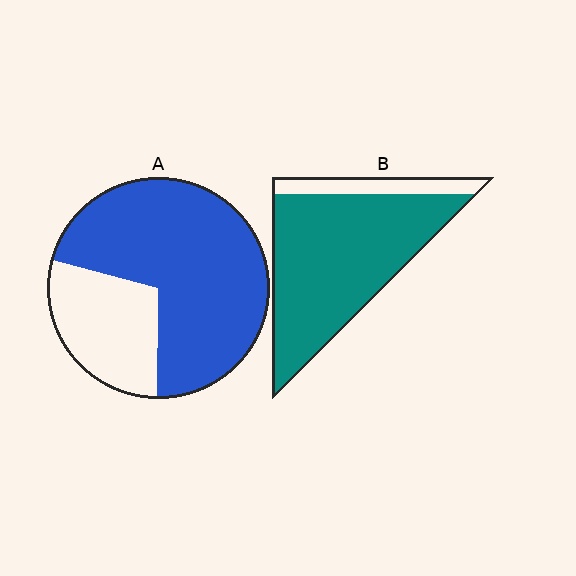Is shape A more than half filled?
Yes.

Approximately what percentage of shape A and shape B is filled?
A is approximately 70% and B is approximately 85%.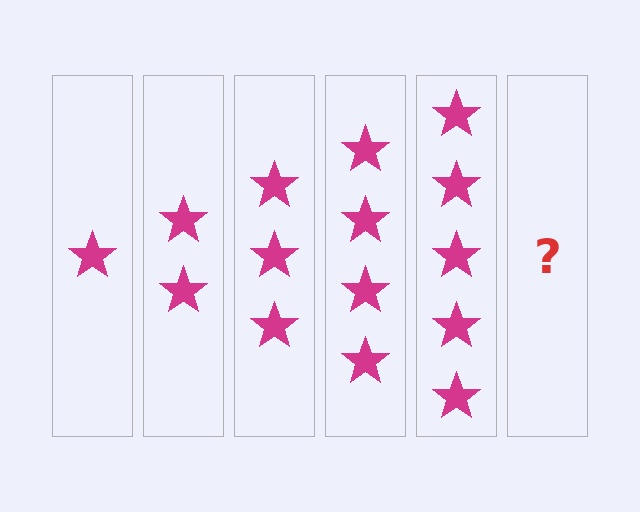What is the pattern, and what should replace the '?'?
The pattern is that each step adds one more star. The '?' should be 6 stars.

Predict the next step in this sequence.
The next step is 6 stars.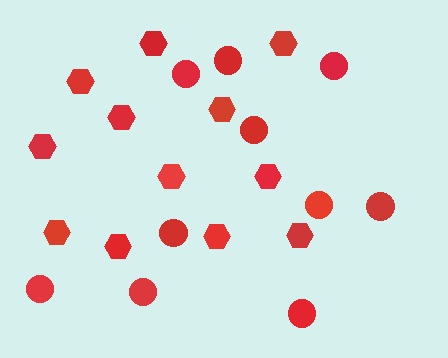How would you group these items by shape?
There are 2 groups: one group of hexagons (12) and one group of circles (10).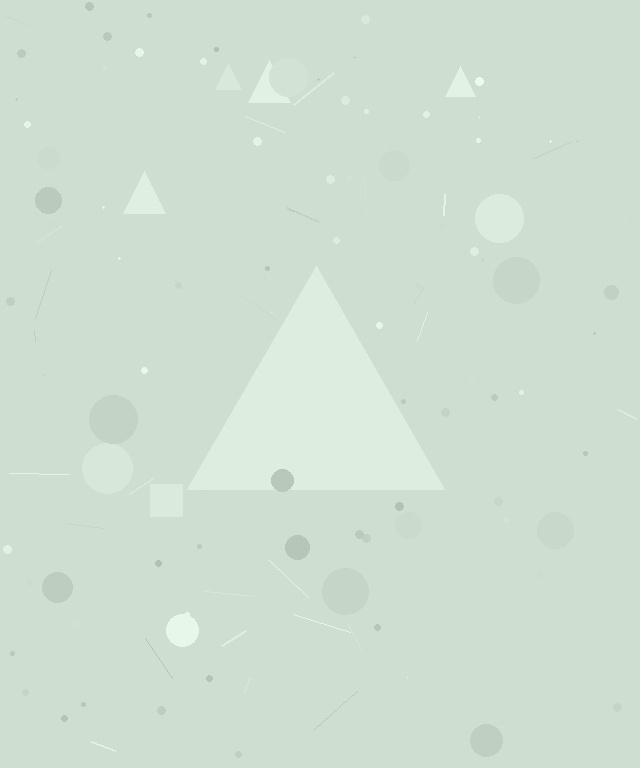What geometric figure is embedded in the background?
A triangle is embedded in the background.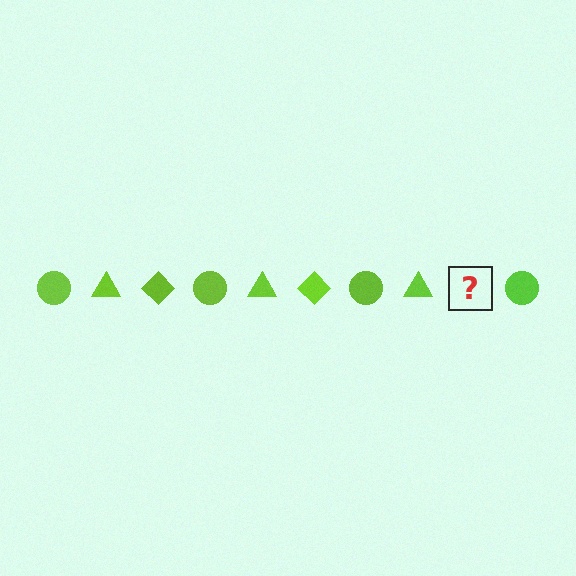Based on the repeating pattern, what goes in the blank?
The blank should be a lime diamond.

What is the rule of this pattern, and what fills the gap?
The rule is that the pattern cycles through circle, triangle, diamond shapes in lime. The gap should be filled with a lime diamond.